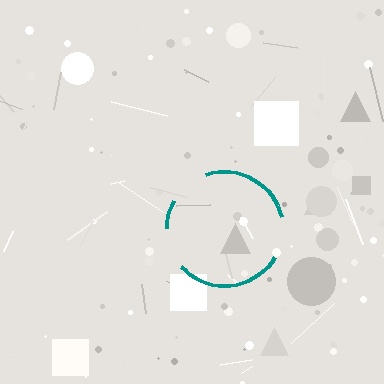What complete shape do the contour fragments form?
The contour fragments form a circle.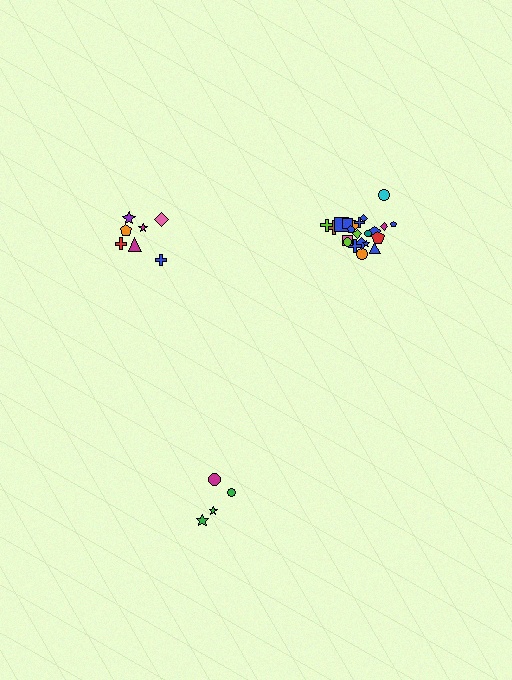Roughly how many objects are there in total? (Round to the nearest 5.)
Roughly 35 objects in total.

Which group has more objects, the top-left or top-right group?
The top-right group.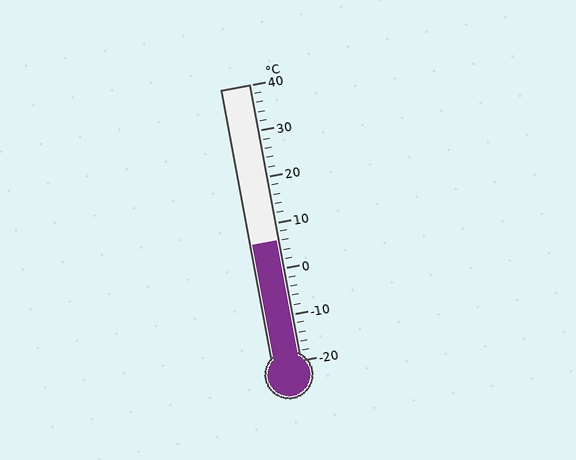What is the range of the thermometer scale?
The thermometer scale ranges from -20°C to 40°C.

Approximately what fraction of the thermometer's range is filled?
The thermometer is filled to approximately 45% of its range.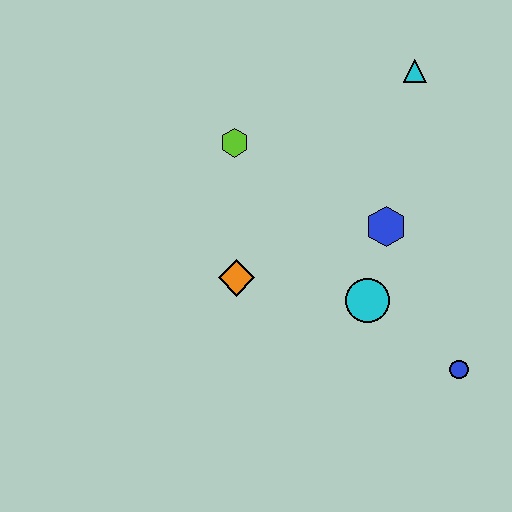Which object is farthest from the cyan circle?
The cyan triangle is farthest from the cyan circle.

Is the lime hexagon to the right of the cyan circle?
No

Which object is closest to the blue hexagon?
The cyan circle is closest to the blue hexagon.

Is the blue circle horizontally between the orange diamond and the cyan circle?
No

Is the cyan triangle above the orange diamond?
Yes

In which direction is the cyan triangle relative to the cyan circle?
The cyan triangle is above the cyan circle.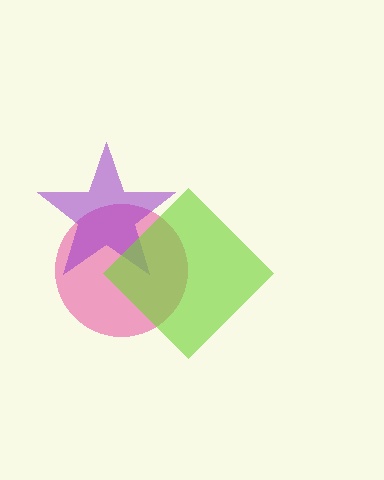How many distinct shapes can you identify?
There are 3 distinct shapes: a pink circle, a purple star, a lime diamond.